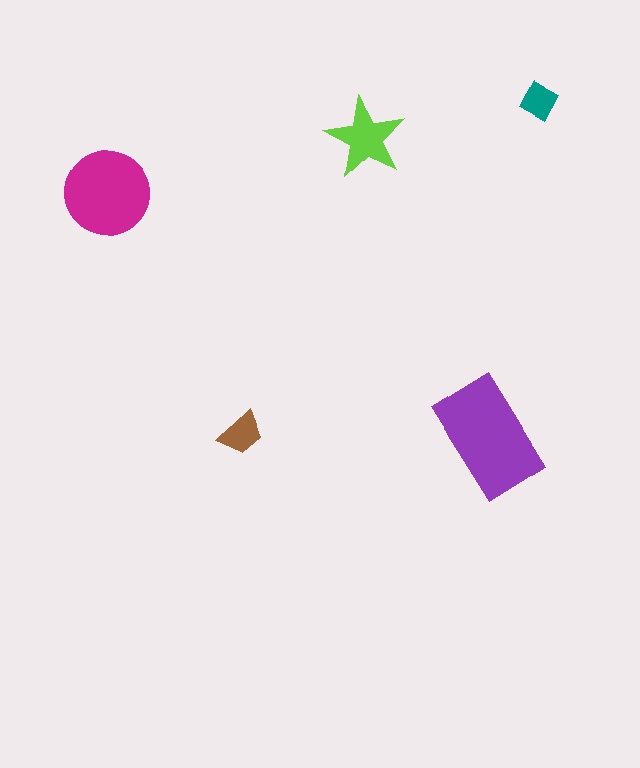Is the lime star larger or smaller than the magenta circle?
Smaller.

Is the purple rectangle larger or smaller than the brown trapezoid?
Larger.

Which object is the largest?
The purple rectangle.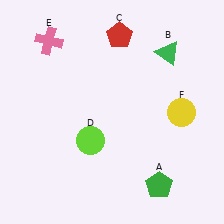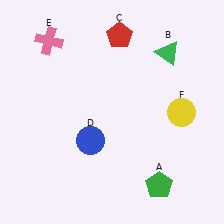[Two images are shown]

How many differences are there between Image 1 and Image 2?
There is 1 difference between the two images.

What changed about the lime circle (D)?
In Image 1, D is lime. In Image 2, it changed to blue.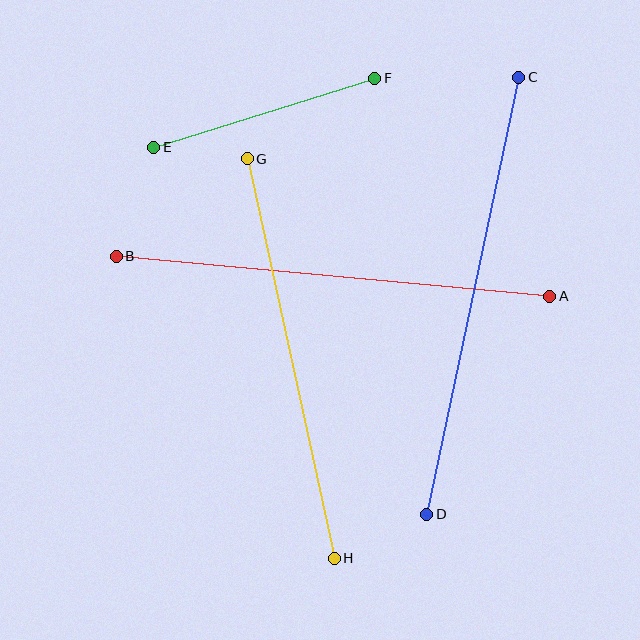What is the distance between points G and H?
The distance is approximately 409 pixels.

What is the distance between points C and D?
The distance is approximately 446 pixels.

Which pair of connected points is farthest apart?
Points C and D are farthest apart.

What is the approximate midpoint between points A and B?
The midpoint is at approximately (333, 276) pixels.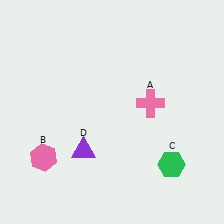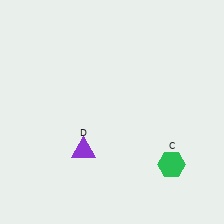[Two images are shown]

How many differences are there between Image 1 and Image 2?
There are 2 differences between the two images.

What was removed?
The pink cross (A), the pink hexagon (B) were removed in Image 2.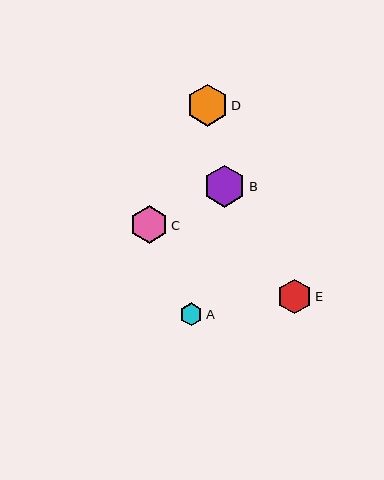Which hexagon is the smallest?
Hexagon A is the smallest with a size of approximately 23 pixels.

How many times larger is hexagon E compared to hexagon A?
Hexagon E is approximately 1.5 times the size of hexagon A.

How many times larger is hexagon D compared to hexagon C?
Hexagon D is approximately 1.1 times the size of hexagon C.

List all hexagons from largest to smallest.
From largest to smallest: D, B, C, E, A.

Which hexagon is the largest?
Hexagon D is the largest with a size of approximately 42 pixels.